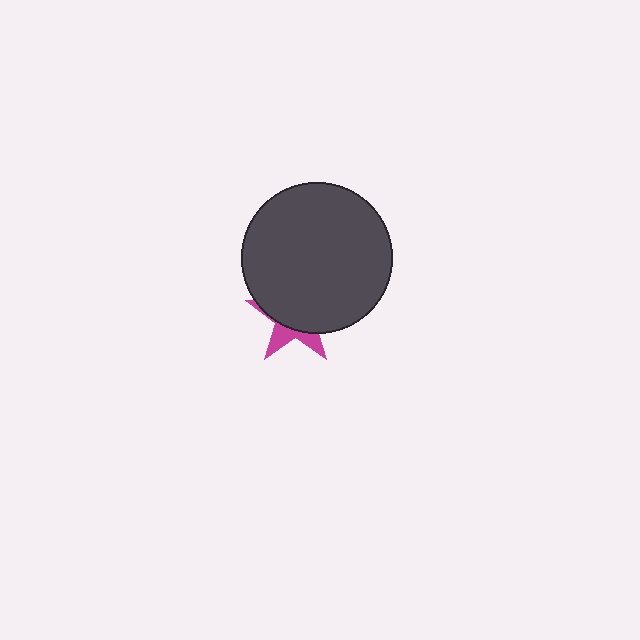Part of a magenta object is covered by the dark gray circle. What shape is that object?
It is a star.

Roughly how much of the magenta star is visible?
A small part of it is visible (roughly 30%).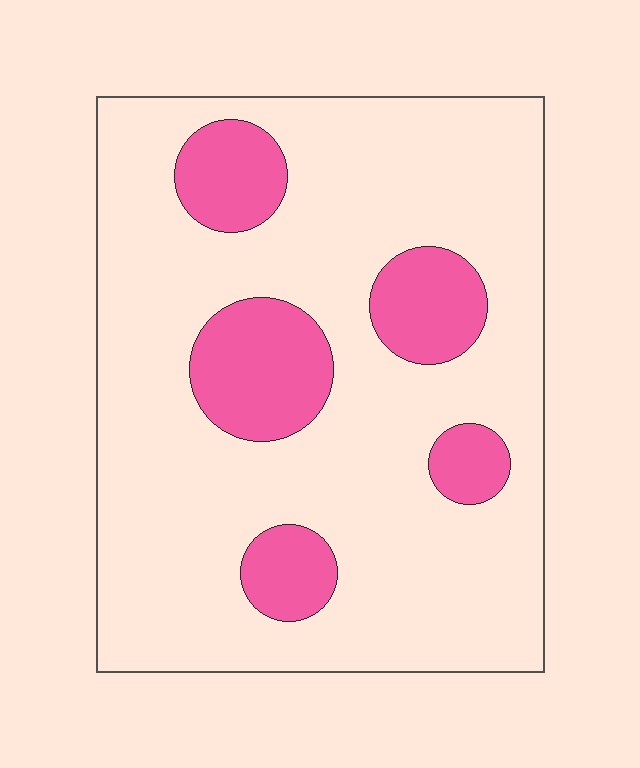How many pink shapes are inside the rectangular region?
5.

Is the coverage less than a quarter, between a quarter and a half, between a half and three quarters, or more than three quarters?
Less than a quarter.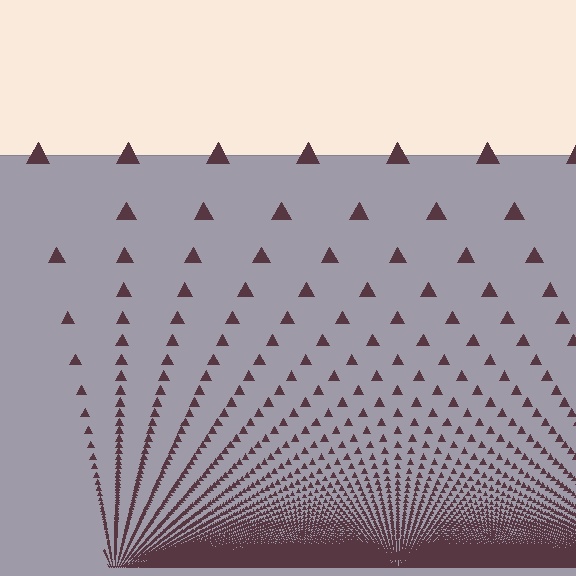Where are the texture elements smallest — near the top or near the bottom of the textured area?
Near the bottom.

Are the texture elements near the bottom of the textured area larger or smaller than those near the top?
Smaller. The gradient is inverted — elements near the bottom are smaller and denser.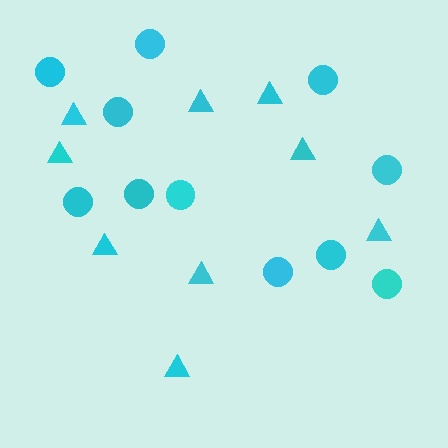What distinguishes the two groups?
There are 2 groups: one group of circles (11) and one group of triangles (9).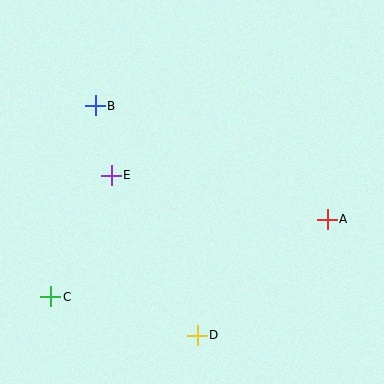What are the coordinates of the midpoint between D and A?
The midpoint between D and A is at (262, 277).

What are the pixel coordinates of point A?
Point A is at (327, 219).